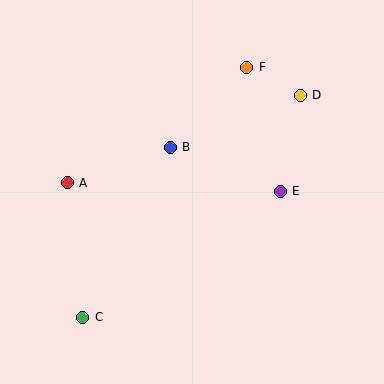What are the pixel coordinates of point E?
Point E is at (280, 191).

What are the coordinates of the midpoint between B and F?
The midpoint between B and F is at (209, 107).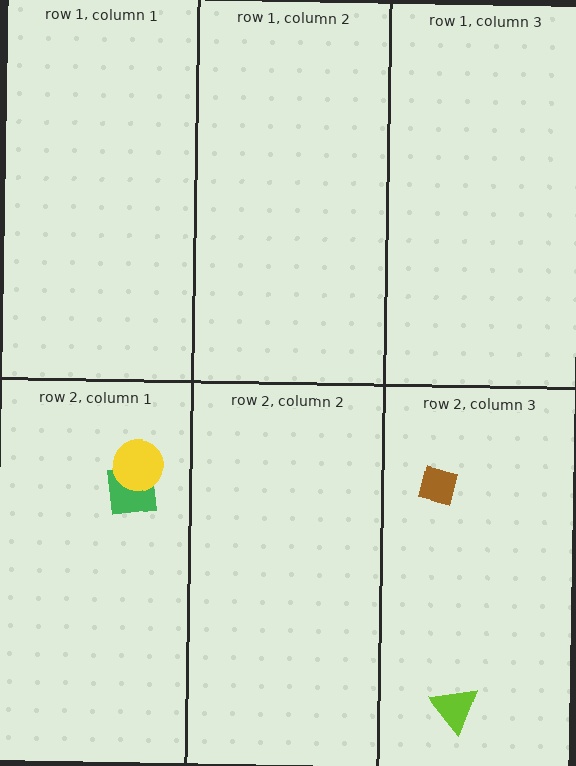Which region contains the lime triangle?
The row 2, column 3 region.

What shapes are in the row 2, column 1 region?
The green square, the yellow circle.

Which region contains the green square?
The row 2, column 1 region.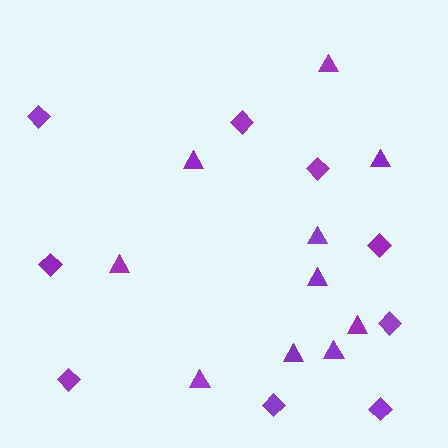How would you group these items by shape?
There are 2 groups: one group of diamonds (9) and one group of triangles (10).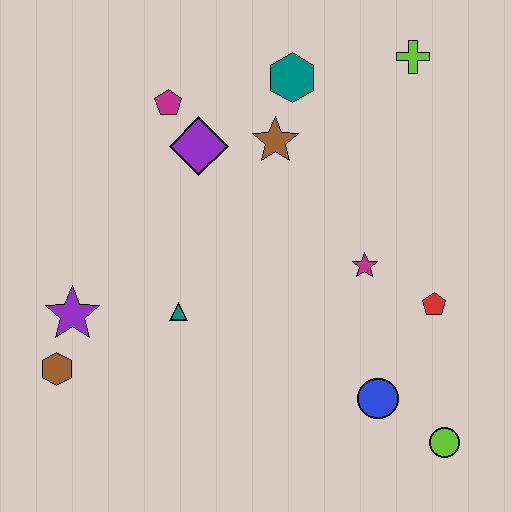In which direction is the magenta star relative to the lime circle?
The magenta star is above the lime circle.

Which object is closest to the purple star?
The brown hexagon is closest to the purple star.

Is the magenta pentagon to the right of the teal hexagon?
No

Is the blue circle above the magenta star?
No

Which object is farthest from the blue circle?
The magenta pentagon is farthest from the blue circle.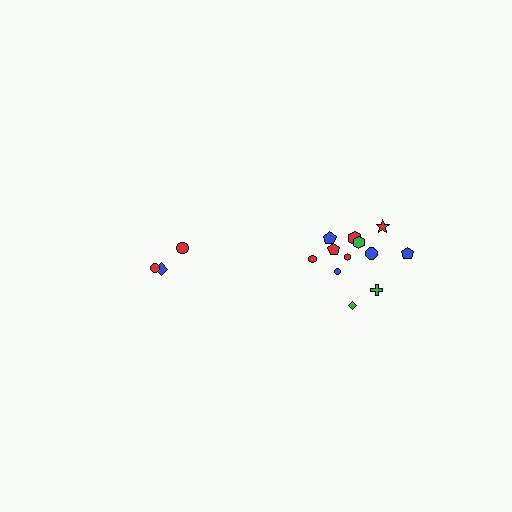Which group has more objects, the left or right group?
The right group.